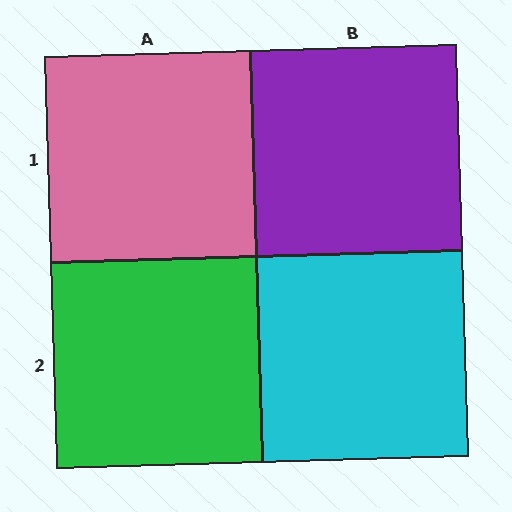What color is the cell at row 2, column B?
Cyan.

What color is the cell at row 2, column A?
Green.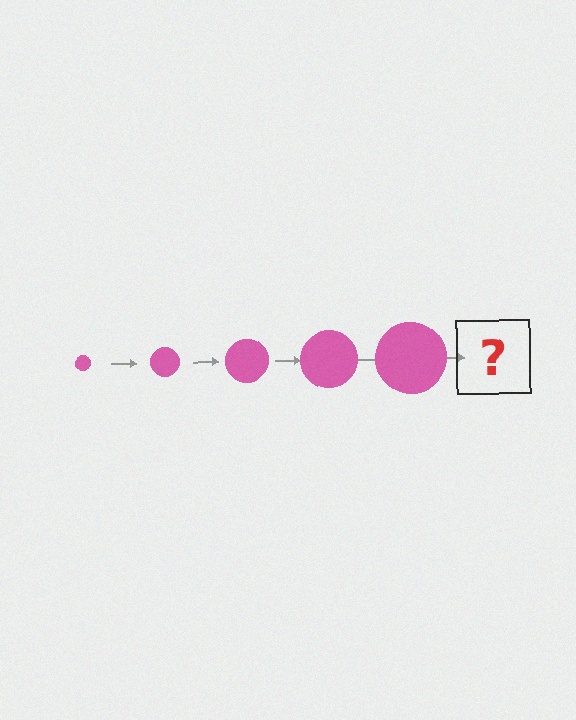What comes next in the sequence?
The next element should be a pink circle, larger than the previous one.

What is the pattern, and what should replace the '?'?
The pattern is that the circle gets progressively larger each step. The '?' should be a pink circle, larger than the previous one.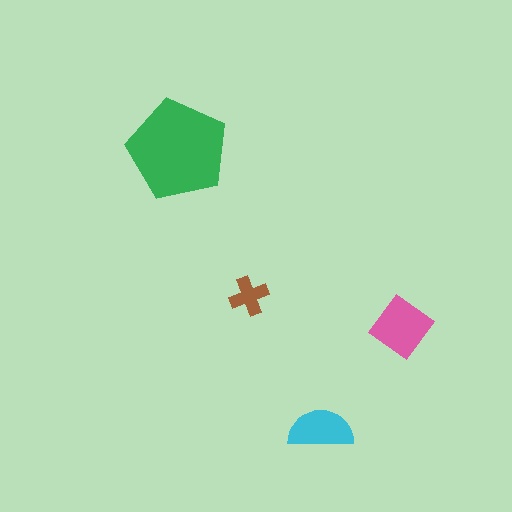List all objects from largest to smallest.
The green pentagon, the pink diamond, the cyan semicircle, the brown cross.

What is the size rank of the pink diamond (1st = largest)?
2nd.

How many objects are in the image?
There are 4 objects in the image.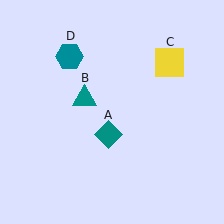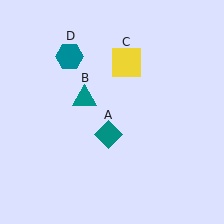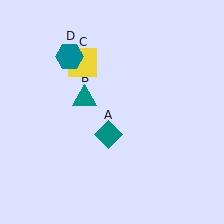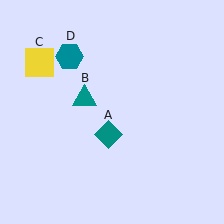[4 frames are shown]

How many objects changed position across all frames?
1 object changed position: yellow square (object C).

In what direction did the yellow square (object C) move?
The yellow square (object C) moved left.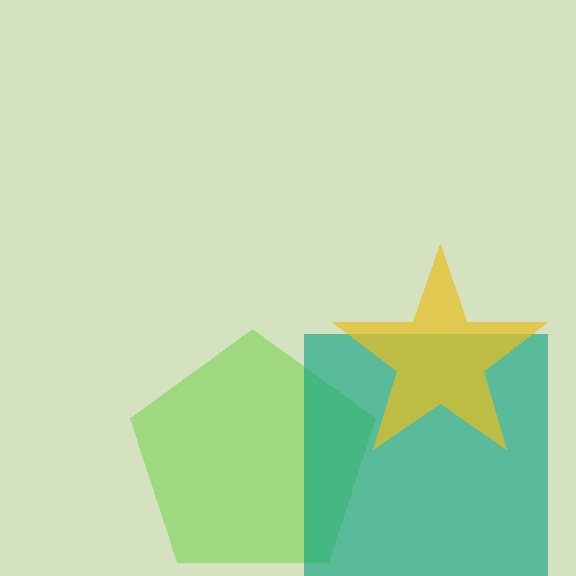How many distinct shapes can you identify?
There are 3 distinct shapes: a lime pentagon, a teal square, a yellow star.